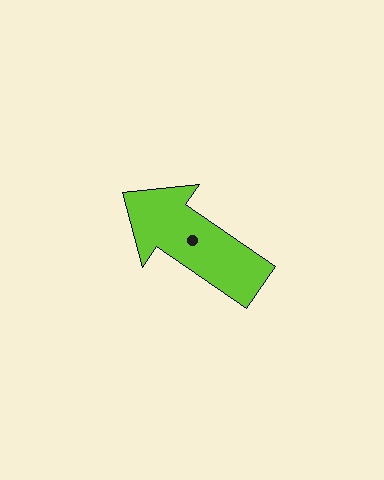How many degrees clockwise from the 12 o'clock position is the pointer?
Approximately 305 degrees.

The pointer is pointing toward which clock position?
Roughly 10 o'clock.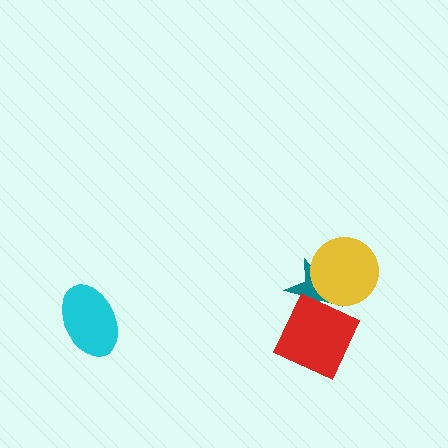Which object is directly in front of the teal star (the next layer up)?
The red diamond is directly in front of the teal star.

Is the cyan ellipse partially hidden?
No, no other shape covers it.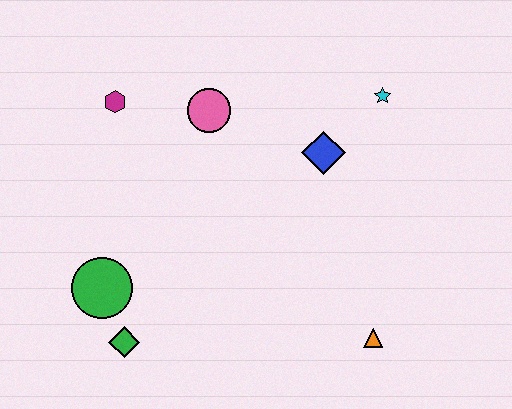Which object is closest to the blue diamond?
The cyan star is closest to the blue diamond.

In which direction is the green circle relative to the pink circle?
The green circle is below the pink circle.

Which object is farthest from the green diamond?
The cyan star is farthest from the green diamond.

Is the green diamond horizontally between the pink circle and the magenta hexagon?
Yes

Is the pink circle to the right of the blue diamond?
No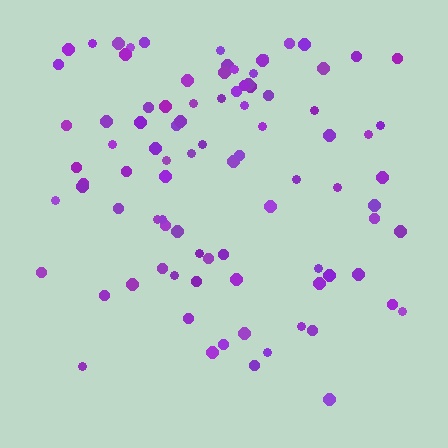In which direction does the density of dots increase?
From bottom to top, with the top side densest.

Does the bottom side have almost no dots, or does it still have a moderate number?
Still a moderate number, just noticeably fewer than the top.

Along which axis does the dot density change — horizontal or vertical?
Vertical.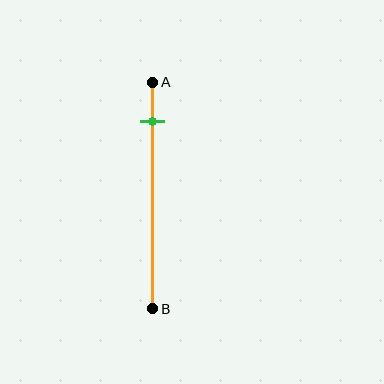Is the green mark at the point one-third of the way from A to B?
No, the mark is at about 15% from A, not at the 33% one-third point.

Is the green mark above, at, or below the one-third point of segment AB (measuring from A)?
The green mark is above the one-third point of segment AB.